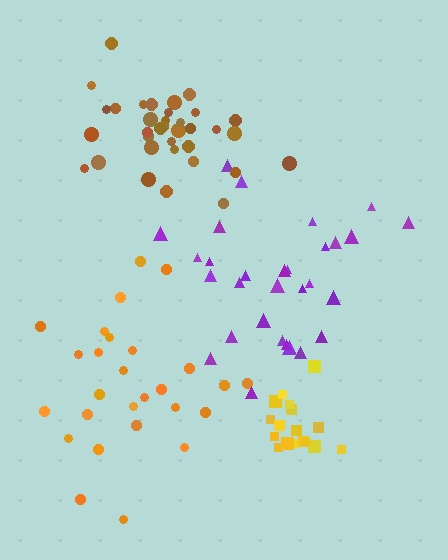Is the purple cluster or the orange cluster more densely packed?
Purple.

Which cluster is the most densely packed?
Yellow.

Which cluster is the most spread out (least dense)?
Orange.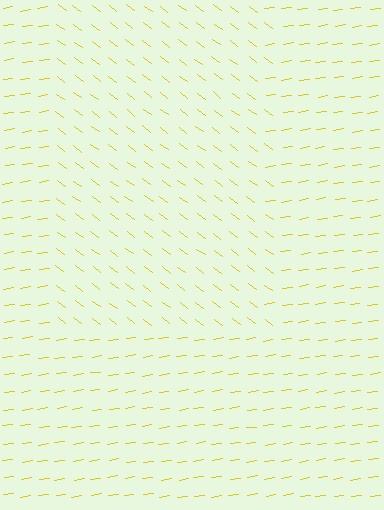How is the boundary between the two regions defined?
The boundary is defined purely by a change in line orientation (approximately 45 degrees difference). All lines are the same color and thickness.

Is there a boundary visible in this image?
Yes, there is a texture boundary formed by a change in line orientation.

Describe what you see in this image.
The image is filled with small yellow line segments. A rectangle region in the image has lines oriented differently from the surrounding lines, creating a visible texture boundary.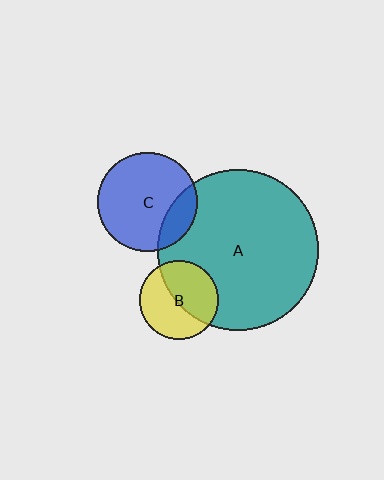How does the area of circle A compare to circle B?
Approximately 4.2 times.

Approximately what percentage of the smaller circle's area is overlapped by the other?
Approximately 50%.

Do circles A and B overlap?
Yes.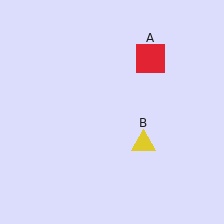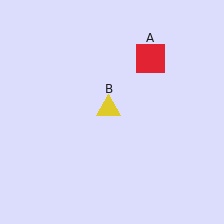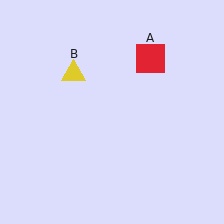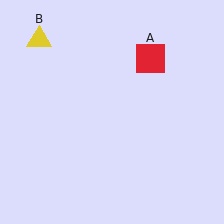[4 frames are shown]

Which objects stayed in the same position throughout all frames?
Red square (object A) remained stationary.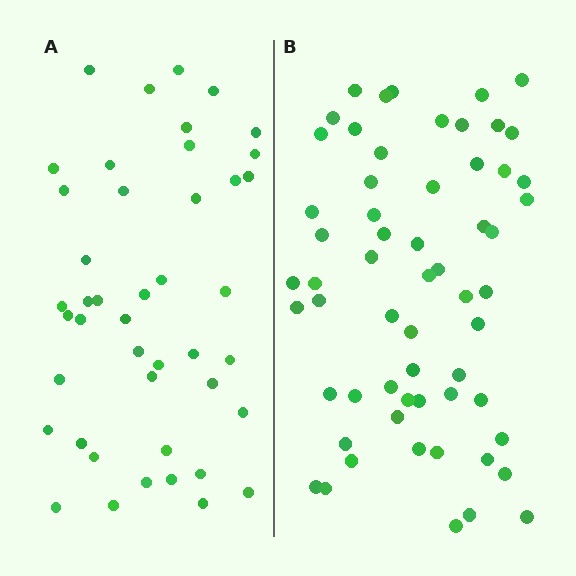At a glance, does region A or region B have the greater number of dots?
Region B (the right region) has more dots.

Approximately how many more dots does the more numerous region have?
Region B has approximately 15 more dots than region A.